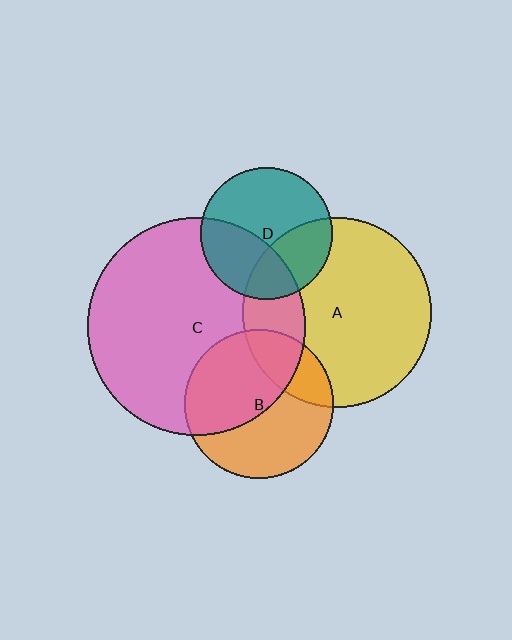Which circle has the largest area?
Circle C (pink).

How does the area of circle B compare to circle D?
Approximately 1.3 times.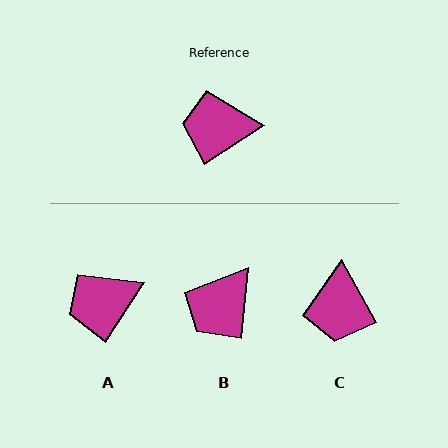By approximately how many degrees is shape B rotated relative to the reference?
Approximately 52 degrees counter-clockwise.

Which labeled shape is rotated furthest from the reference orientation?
C, about 86 degrees away.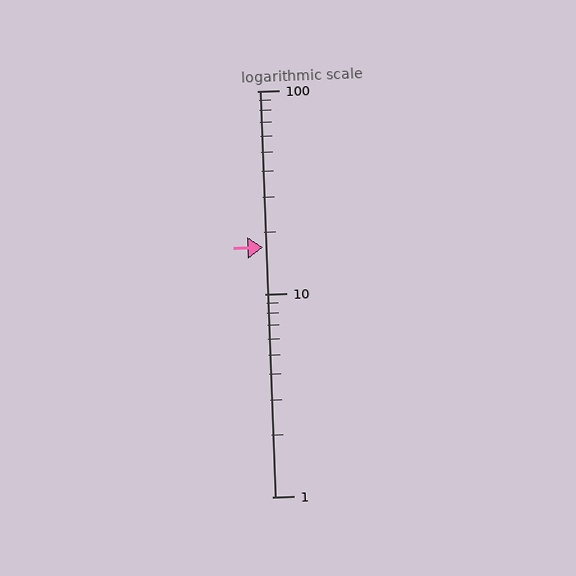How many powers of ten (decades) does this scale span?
The scale spans 2 decades, from 1 to 100.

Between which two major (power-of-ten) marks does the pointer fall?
The pointer is between 10 and 100.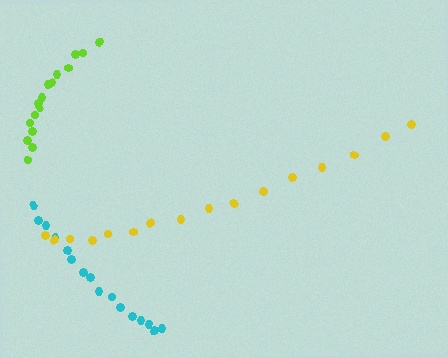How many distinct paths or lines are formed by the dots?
There are 3 distinct paths.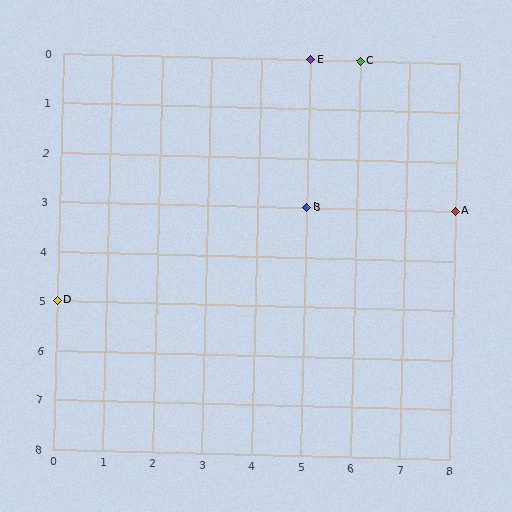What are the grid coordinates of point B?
Point B is at grid coordinates (5, 3).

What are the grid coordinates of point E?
Point E is at grid coordinates (5, 0).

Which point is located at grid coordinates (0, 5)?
Point D is at (0, 5).